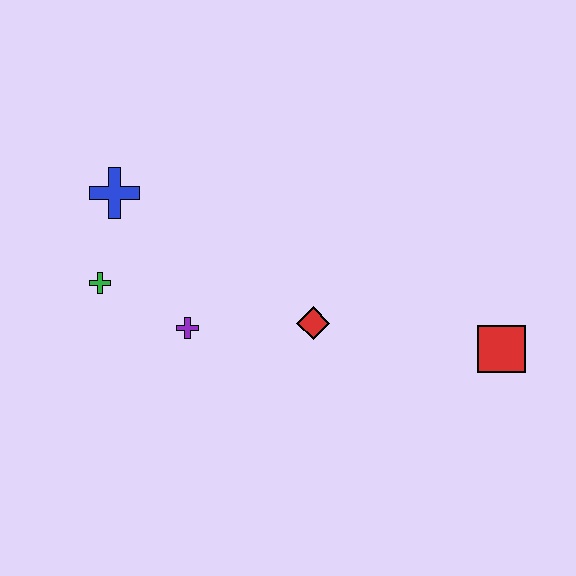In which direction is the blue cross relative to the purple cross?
The blue cross is above the purple cross.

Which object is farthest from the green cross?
The red square is farthest from the green cross.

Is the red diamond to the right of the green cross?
Yes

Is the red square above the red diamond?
No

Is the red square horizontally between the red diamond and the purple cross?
No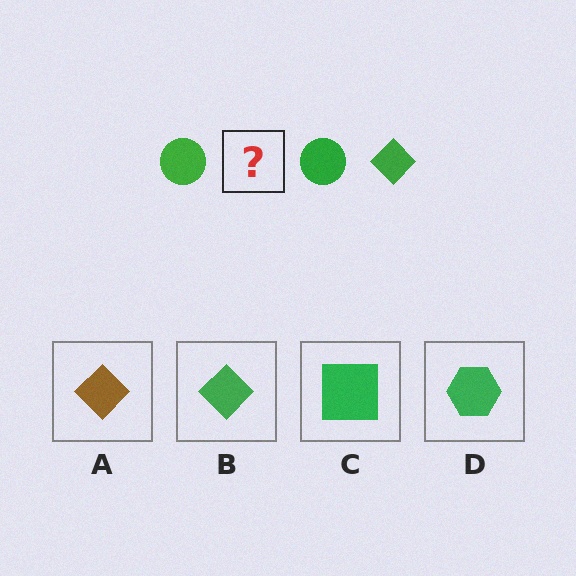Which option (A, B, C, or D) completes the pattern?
B.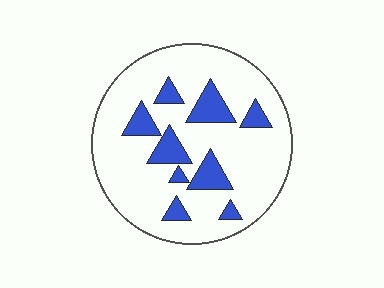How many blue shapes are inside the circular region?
9.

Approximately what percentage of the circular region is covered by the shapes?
Approximately 20%.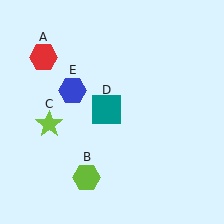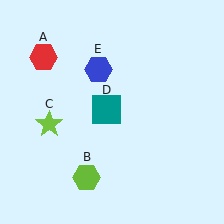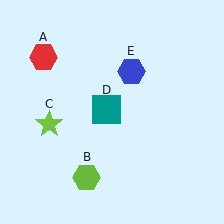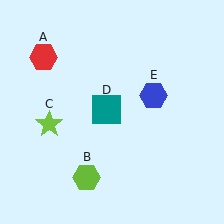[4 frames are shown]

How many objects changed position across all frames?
1 object changed position: blue hexagon (object E).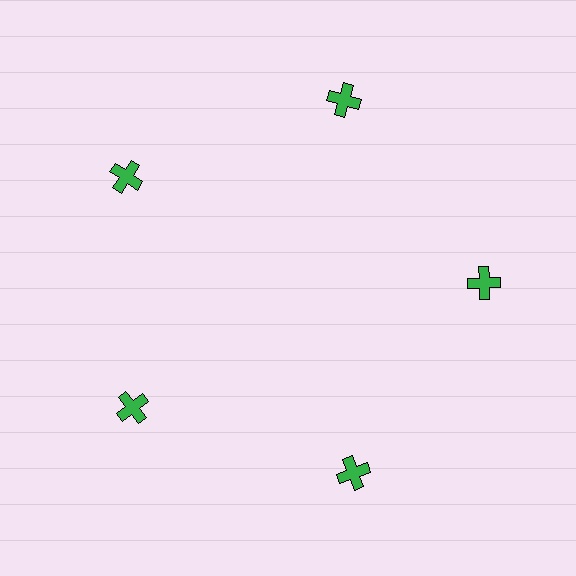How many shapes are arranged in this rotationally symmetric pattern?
There are 5 shapes, arranged in 5 groups of 1.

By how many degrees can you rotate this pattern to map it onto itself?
The pattern maps onto itself every 72 degrees of rotation.